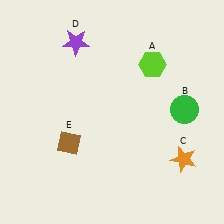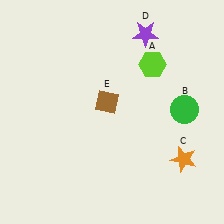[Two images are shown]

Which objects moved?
The objects that moved are: the purple star (D), the brown diamond (E).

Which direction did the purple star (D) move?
The purple star (D) moved right.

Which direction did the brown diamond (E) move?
The brown diamond (E) moved up.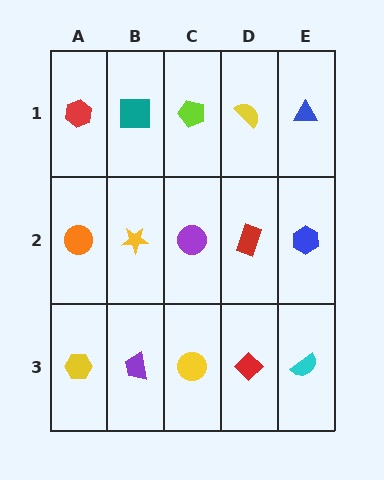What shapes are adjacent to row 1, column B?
A yellow star (row 2, column B), a red hexagon (row 1, column A), a lime pentagon (row 1, column C).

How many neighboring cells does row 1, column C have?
3.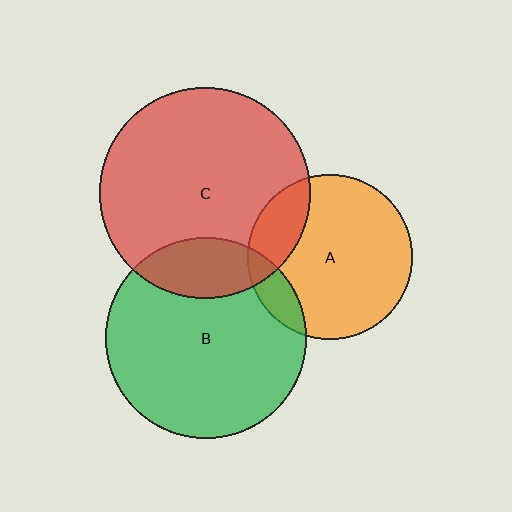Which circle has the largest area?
Circle C (red).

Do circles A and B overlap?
Yes.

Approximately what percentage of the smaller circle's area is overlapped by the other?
Approximately 10%.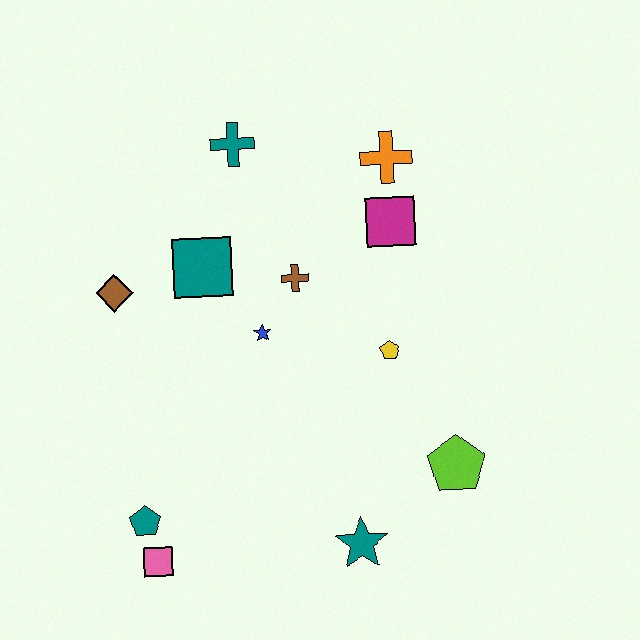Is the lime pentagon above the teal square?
No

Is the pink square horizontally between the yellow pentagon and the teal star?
No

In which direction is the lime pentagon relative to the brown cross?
The lime pentagon is below the brown cross.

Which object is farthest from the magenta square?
The pink square is farthest from the magenta square.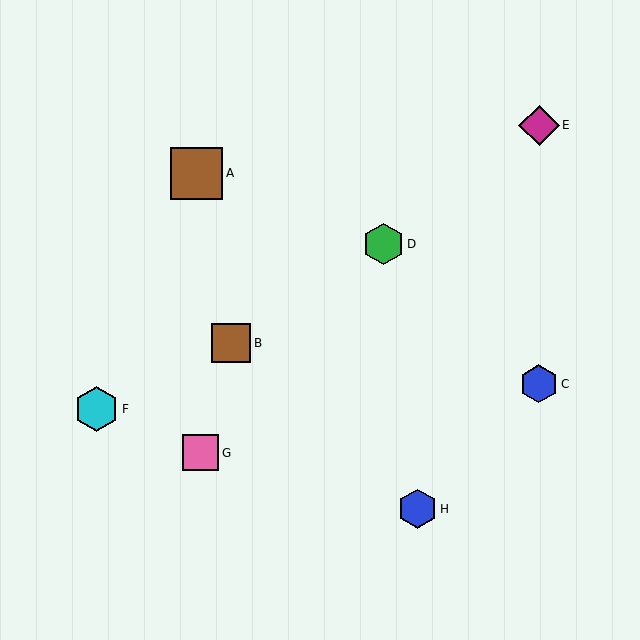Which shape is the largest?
The brown square (labeled A) is the largest.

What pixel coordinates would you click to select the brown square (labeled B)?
Click at (231, 343) to select the brown square B.